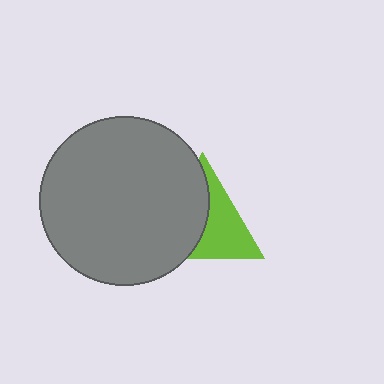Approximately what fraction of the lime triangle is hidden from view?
Roughly 52% of the lime triangle is hidden behind the gray circle.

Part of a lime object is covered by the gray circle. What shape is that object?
It is a triangle.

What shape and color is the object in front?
The object in front is a gray circle.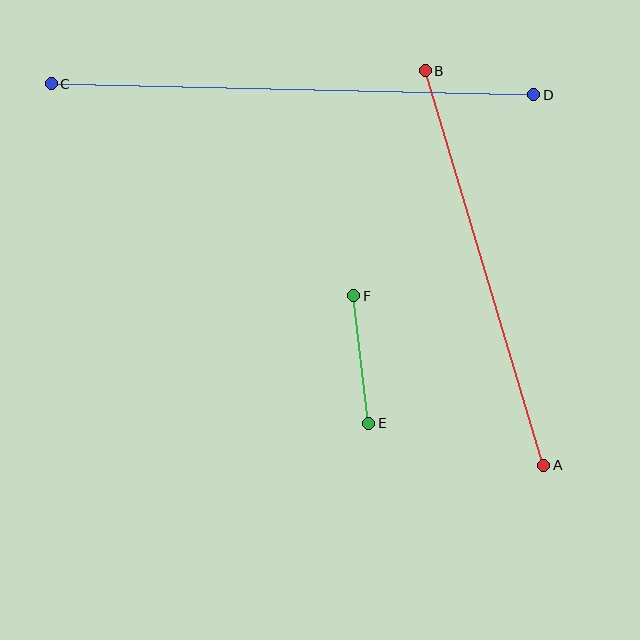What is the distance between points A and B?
The distance is approximately 412 pixels.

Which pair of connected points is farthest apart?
Points C and D are farthest apart.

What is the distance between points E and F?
The distance is approximately 128 pixels.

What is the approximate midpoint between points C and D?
The midpoint is at approximately (292, 89) pixels.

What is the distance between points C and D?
The distance is approximately 483 pixels.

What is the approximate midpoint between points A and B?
The midpoint is at approximately (485, 268) pixels.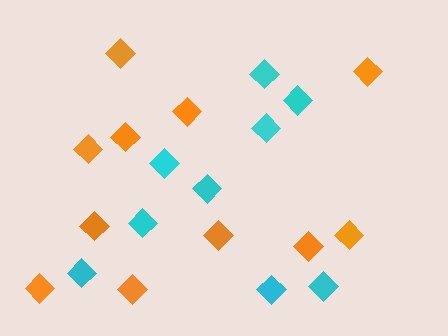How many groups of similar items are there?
There are 2 groups: one group of orange diamonds (11) and one group of cyan diamonds (9).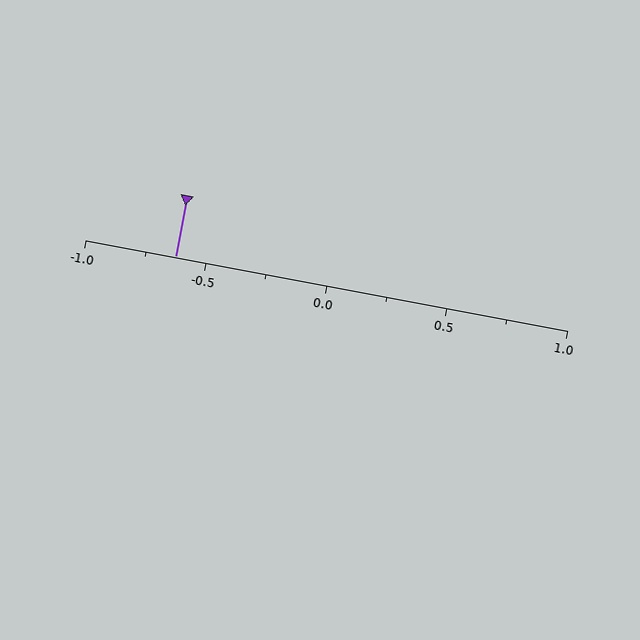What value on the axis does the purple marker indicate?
The marker indicates approximately -0.62.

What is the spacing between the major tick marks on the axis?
The major ticks are spaced 0.5 apart.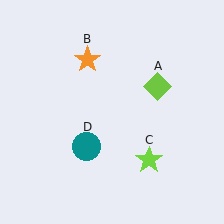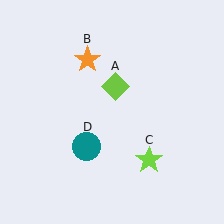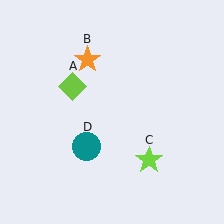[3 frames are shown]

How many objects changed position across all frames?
1 object changed position: lime diamond (object A).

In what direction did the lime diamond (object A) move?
The lime diamond (object A) moved left.